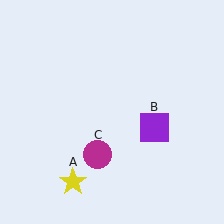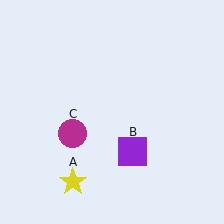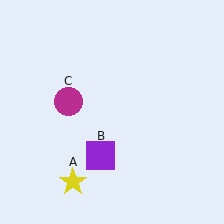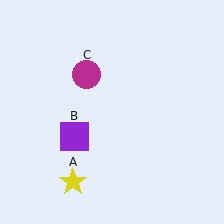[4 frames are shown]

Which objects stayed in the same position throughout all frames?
Yellow star (object A) remained stationary.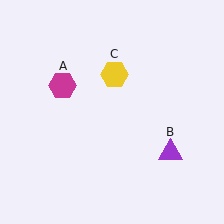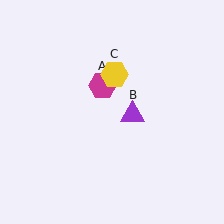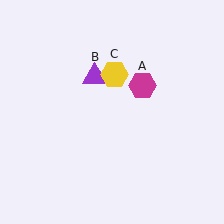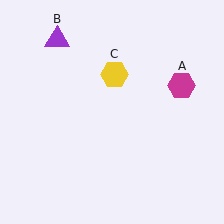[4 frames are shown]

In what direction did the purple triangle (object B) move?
The purple triangle (object B) moved up and to the left.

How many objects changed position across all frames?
2 objects changed position: magenta hexagon (object A), purple triangle (object B).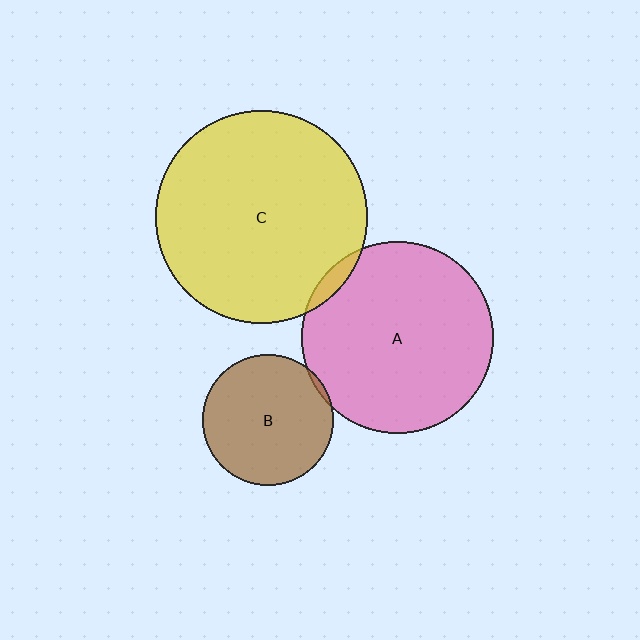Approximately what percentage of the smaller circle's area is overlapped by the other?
Approximately 5%.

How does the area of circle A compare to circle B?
Approximately 2.1 times.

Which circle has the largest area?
Circle C (yellow).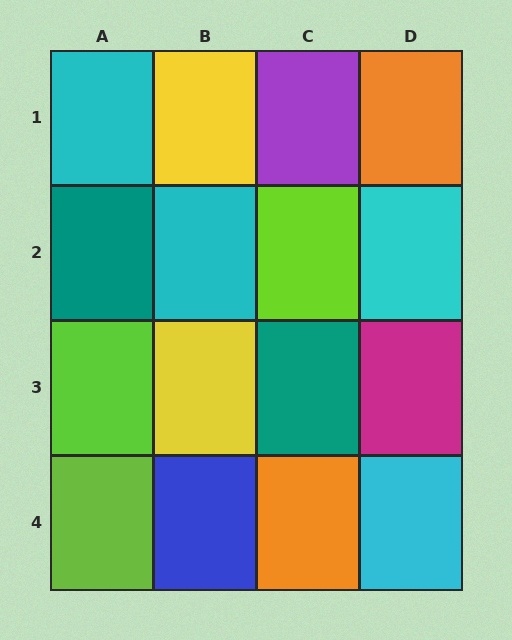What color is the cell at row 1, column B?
Yellow.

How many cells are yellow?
2 cells are yellow.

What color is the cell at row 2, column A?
Teal.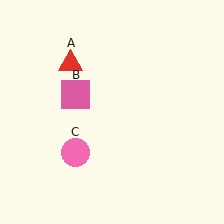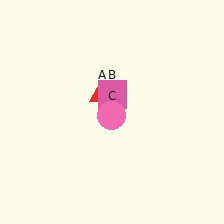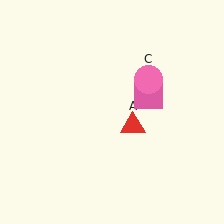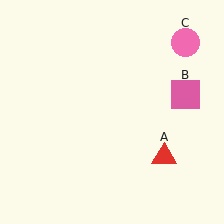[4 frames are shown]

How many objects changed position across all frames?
3 objects changed position: red triangle (object A), pink square (object B), pink circle (object C).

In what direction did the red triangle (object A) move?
The red triangle (object A) moved down and to the right.